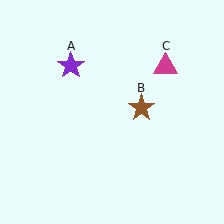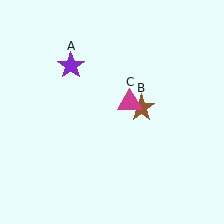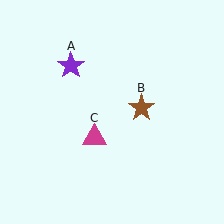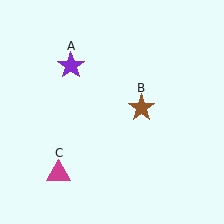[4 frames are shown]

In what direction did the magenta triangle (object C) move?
The magenta triangle (object C) moved down and to the left.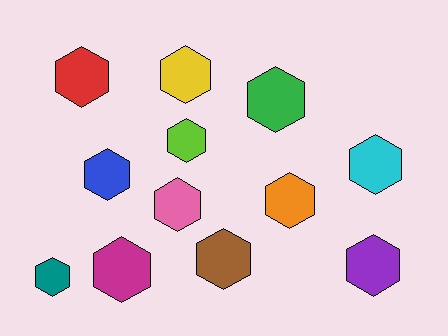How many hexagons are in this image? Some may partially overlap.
There are 12 hexagons.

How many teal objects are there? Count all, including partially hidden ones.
There is 1 teal object.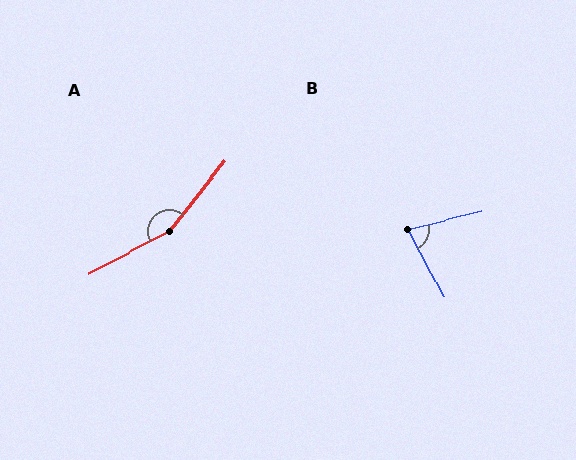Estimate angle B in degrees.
Approximately 76 degrees.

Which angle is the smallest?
B, at approximately 76 degrees.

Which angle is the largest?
A, at approximately 156 degrees.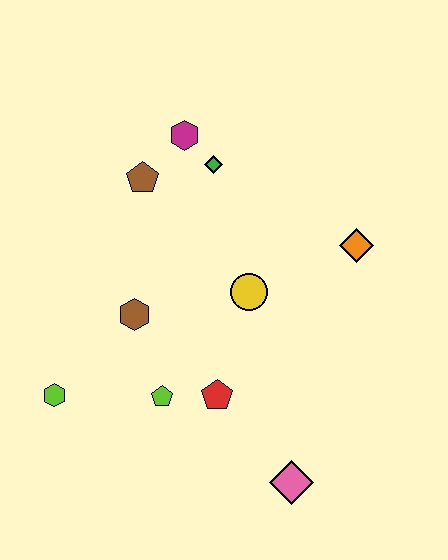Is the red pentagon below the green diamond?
Yes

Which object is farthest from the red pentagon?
The magenta hexagon is farthest from the red pentagon.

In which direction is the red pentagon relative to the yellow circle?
The red pentagon is below the yellow circle.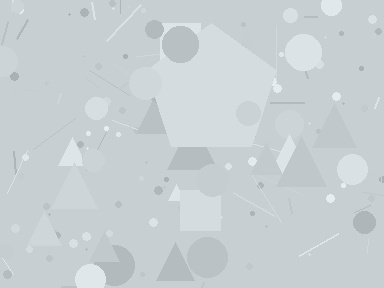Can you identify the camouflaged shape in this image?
The camouflaged shape is a pentagon.